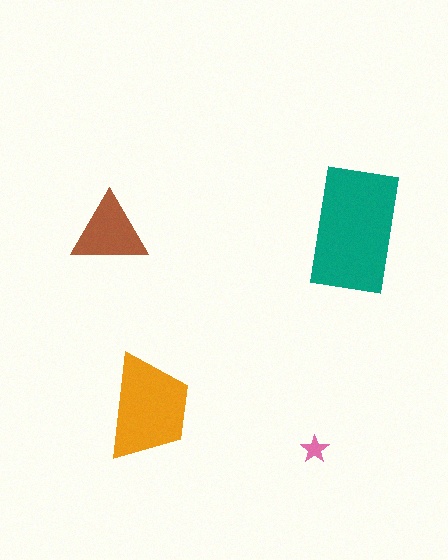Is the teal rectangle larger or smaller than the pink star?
Larger.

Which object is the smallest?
The pink star.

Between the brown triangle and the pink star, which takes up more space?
The brown triangle.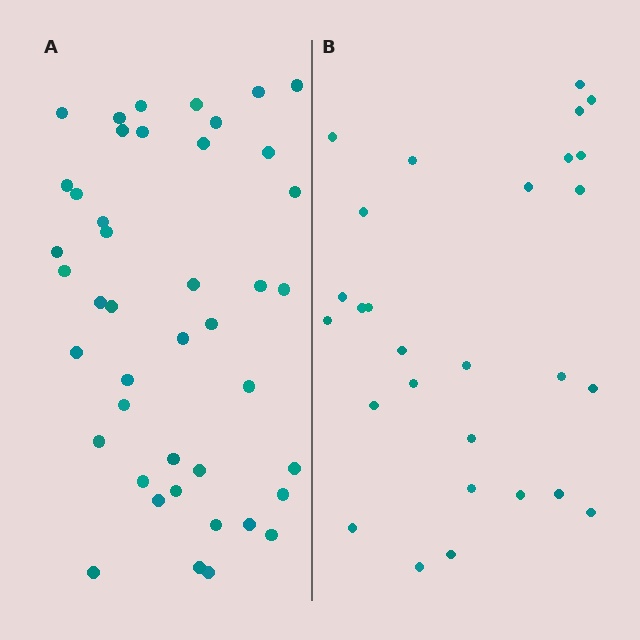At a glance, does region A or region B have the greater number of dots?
Region A (the left region) has more dots.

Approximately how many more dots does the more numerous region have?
Region A has approximately 15 more dots than region B.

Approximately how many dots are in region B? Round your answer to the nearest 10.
About 30 dots. (The exact count is 28, which rounds to 30.)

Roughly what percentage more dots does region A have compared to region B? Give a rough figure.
About 55% more.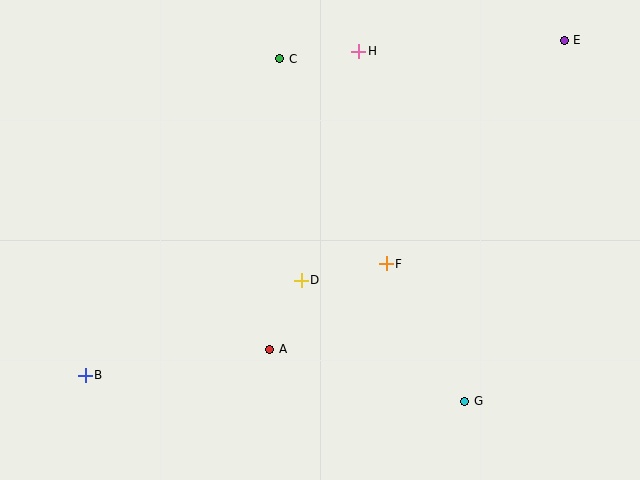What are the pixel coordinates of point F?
Point F is at (386, 264).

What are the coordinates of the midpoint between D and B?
The midpoint between D and B is at (193, 328).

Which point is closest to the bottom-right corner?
Point G is closest to the bottom-right corner.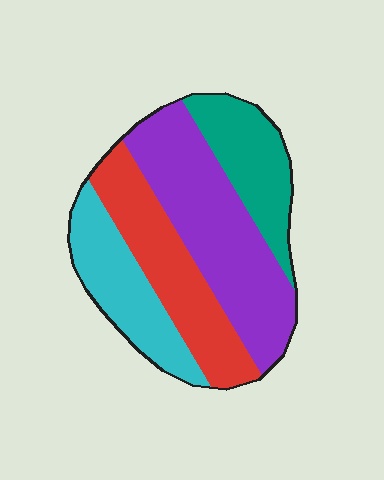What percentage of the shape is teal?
Teal takes up about one sixth (1/6) of the shape.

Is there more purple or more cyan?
Purple.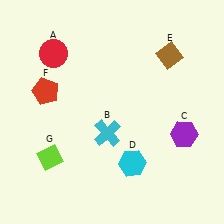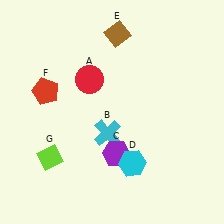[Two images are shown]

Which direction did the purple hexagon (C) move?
The purple hexagon (C) moved left.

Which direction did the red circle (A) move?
The red circle (A) moved right.